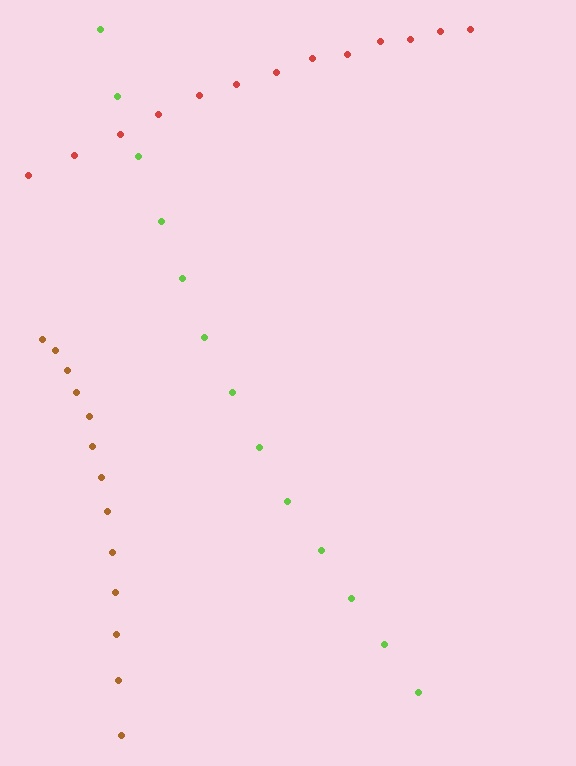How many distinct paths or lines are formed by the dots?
There are 3 distinct paths.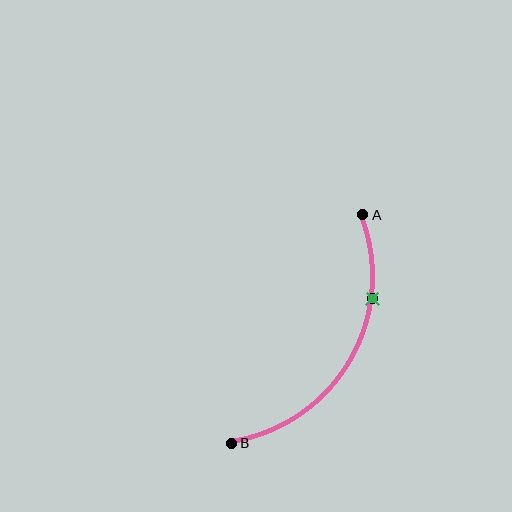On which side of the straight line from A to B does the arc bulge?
The arc bulges to the right of the straight line connecting A and B.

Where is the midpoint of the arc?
The arc midpoint is the point on the curve farthest from the straight line joining A and B. It sits to the right of that line.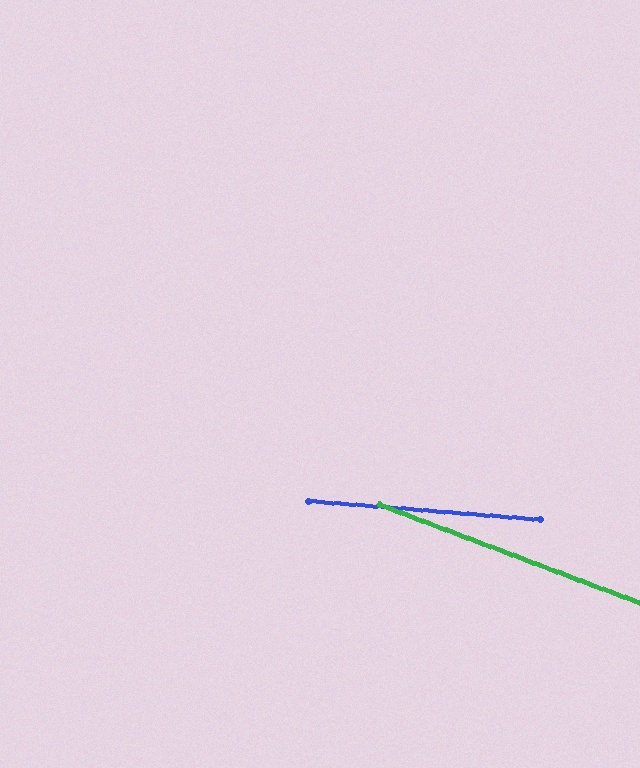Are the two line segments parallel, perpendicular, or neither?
Neither parallel nor perpendicular — they differ by about 16°.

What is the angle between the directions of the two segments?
Approximately 16 degrees.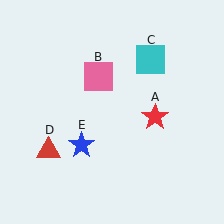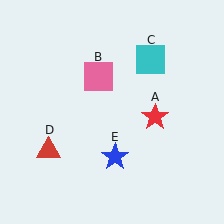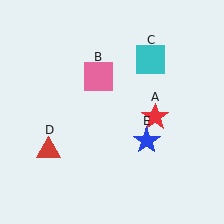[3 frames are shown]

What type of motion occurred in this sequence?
The blue star (object E) rotated counterclockwise around the center of the scene.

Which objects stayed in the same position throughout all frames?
Red star (object A) and pink square (object B) and cyan square (object C) and red triangle (object D) remained stationary.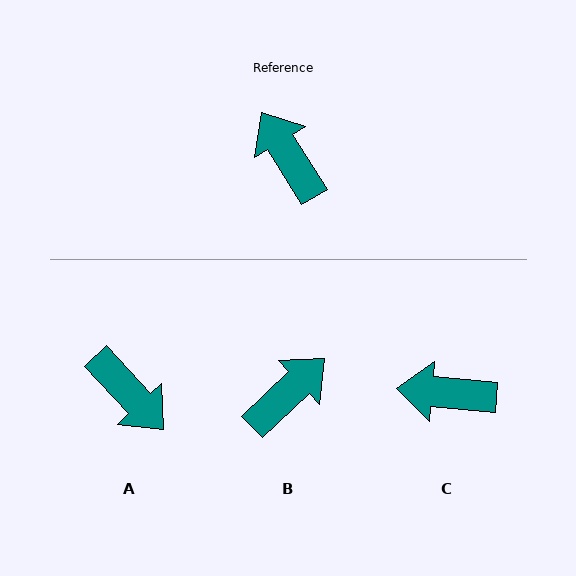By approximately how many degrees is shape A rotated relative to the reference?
Approximately 169 degrees clockwise.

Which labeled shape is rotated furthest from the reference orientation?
A, about 169 degrees away.